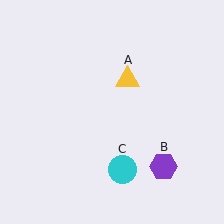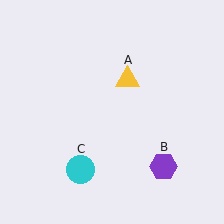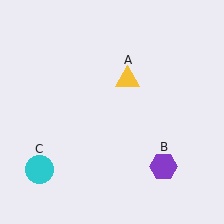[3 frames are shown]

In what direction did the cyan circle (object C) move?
The cyan circle (object C) moved left.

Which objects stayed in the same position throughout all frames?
Yellow triangle (object A) and purple hexagon (object B) remained stationary.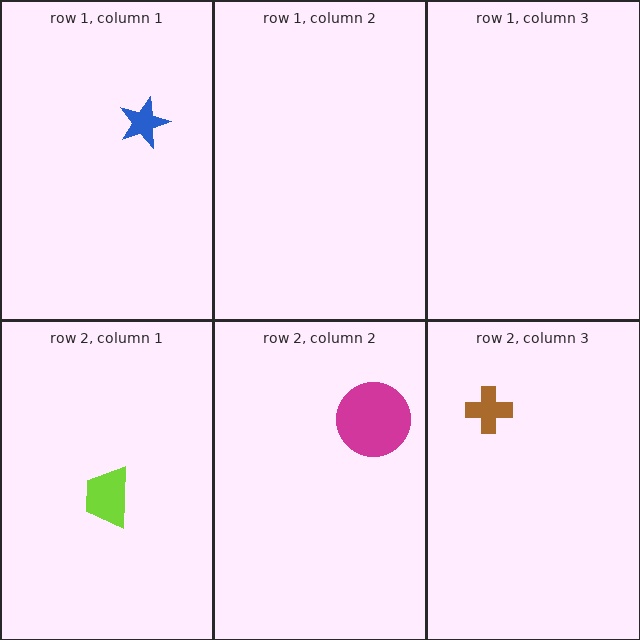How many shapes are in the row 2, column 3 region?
1.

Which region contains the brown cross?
The row 2, column 3 region.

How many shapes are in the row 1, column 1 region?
1.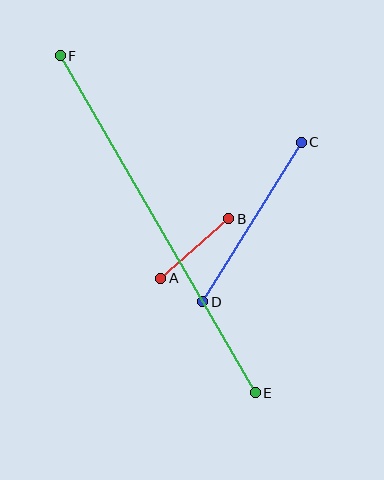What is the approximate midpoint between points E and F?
The midpoint is at approximately (158, 224) pixels.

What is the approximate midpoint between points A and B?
The midpoint is at approximately (195, 248) pixels.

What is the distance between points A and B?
The distance is approximately 90 pixels.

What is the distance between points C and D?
The distance is approximately 187 pixels.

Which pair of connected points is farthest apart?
Points E and F are farthest apart.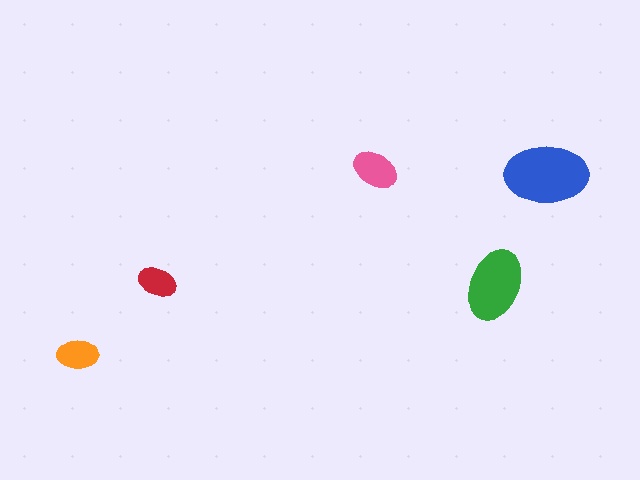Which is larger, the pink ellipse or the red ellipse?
The pink one.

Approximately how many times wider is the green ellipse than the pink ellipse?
About 1.5 times wider.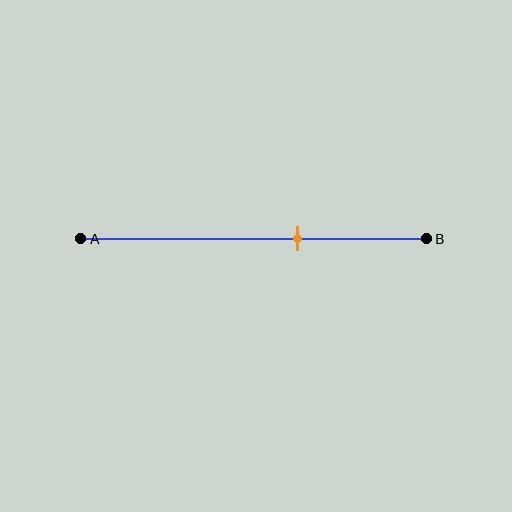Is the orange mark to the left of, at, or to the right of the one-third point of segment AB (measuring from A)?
The orange mark is to the right of the one-third point of segment AB.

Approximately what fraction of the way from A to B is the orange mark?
The orange mark is approximately 65% of the way from A to B.